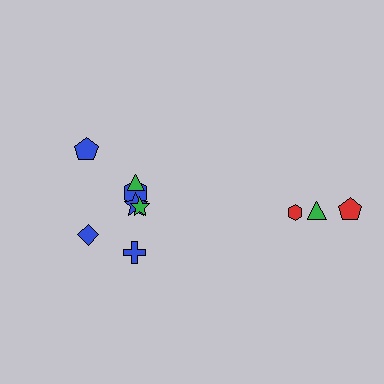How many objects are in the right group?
There are 3 objects.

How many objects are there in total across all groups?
There are 10 objects.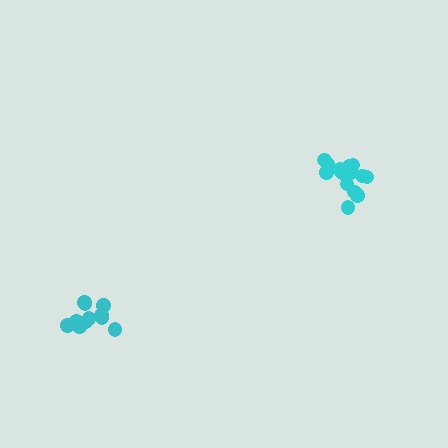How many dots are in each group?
Group 1: 11 dots, Group 2: 15 dots (26 total).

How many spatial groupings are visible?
There are 2 spatial groupings.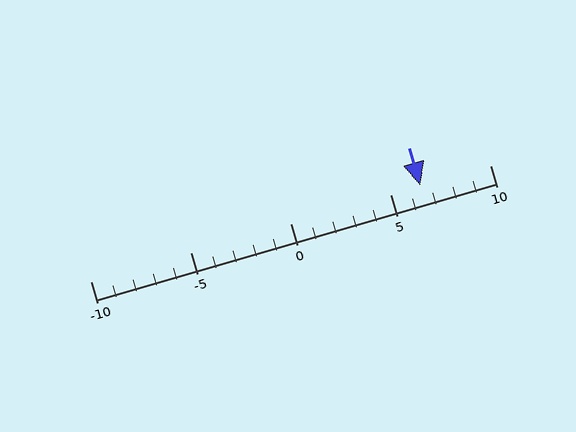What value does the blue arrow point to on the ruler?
The blue arrow points to approximately 6.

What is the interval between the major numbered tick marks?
The major tick marks are spaced 5 units apart.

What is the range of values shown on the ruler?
The ruler shows values from -10 to 10.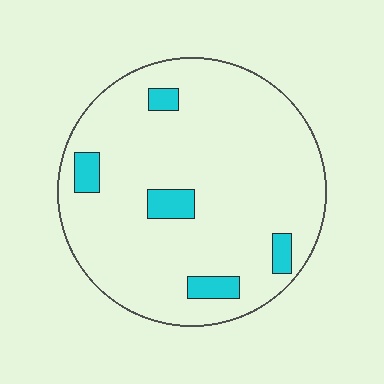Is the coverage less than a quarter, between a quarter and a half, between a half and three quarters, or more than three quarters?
Less than a quarter.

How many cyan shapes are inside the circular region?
5.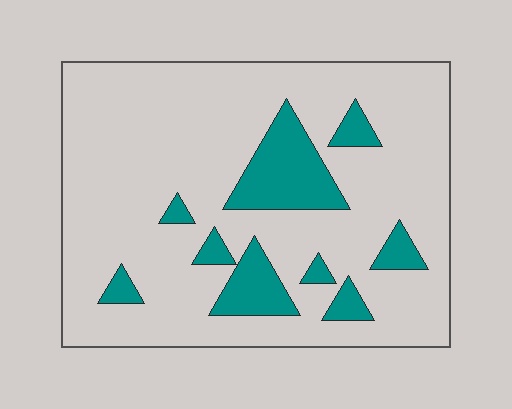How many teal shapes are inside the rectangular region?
9.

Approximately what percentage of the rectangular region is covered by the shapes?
Approximately 15%.